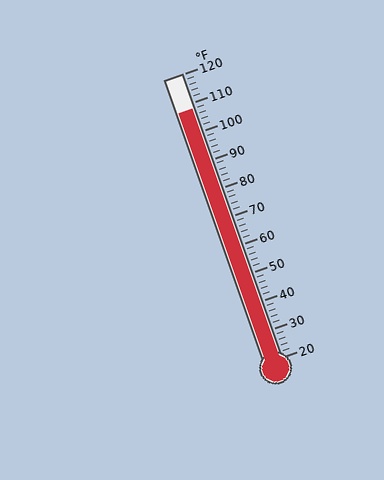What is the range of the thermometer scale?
The thermometer scale ranges from 20°F to 120°F.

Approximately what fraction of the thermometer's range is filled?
The thermometer is filled to approximately 90% of its range.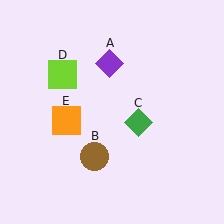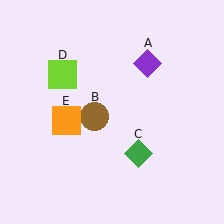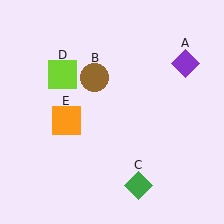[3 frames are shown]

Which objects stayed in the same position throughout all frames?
Lime square (object D) and orange square (object E) remained stationary.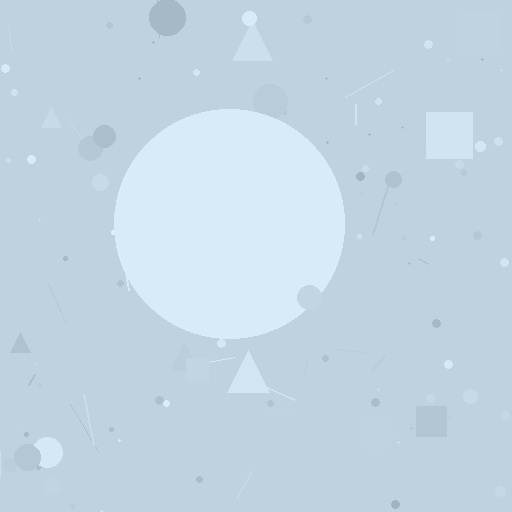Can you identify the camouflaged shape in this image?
The camouflaged shape is a circle.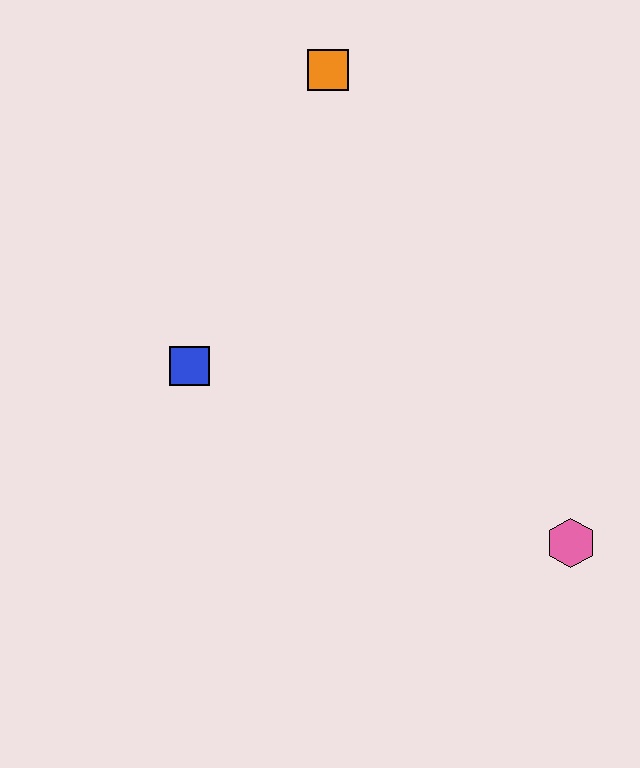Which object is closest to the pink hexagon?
The blue square is closest to the pink hexagon.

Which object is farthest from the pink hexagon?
The orange square is farthest from the pink hexagon.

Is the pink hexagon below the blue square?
Yes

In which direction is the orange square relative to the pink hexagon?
The orange square is above the pink hexagon.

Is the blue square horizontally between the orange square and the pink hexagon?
No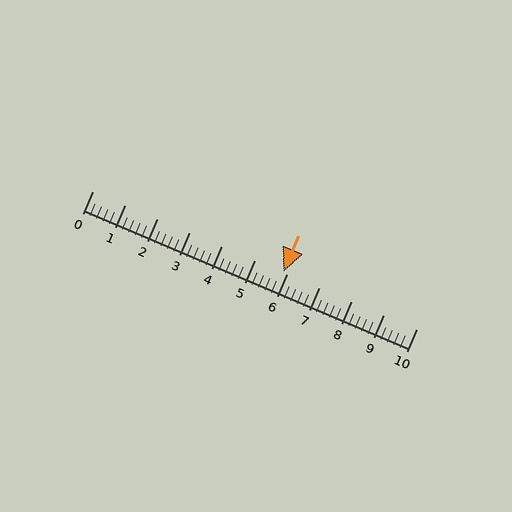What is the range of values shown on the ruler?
The ruler shows values from 0 to 10.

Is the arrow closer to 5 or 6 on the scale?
The arrow is closer to 6.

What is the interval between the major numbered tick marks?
The major tick marks are spaced 1 units apart.